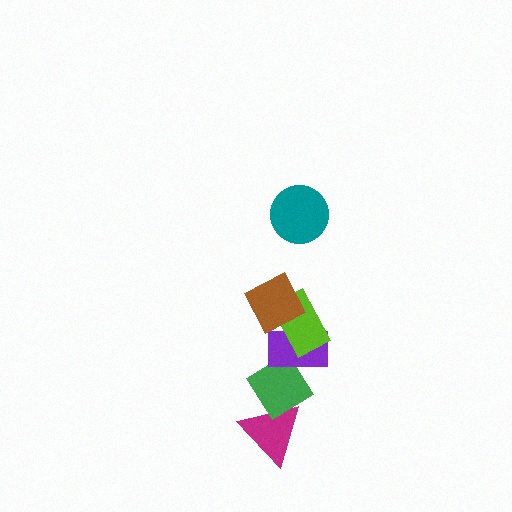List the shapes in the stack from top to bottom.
From top to bottom: the teal circle, the brown square, the lime rectangle, the purple rectangle, the green diamond, the magenta triangle.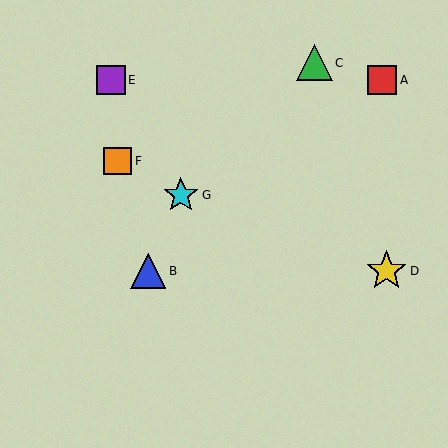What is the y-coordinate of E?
Object E is at y≈80.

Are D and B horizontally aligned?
Yes, both are at y≈271.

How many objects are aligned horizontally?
2 objects (B, D) are aligned horizontally.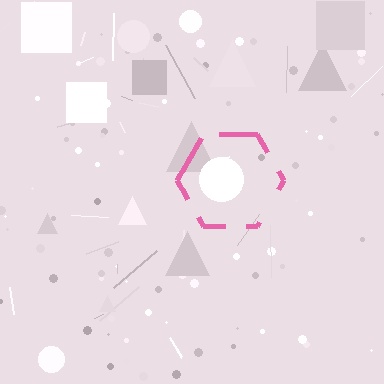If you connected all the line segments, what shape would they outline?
They would outline a hexagon.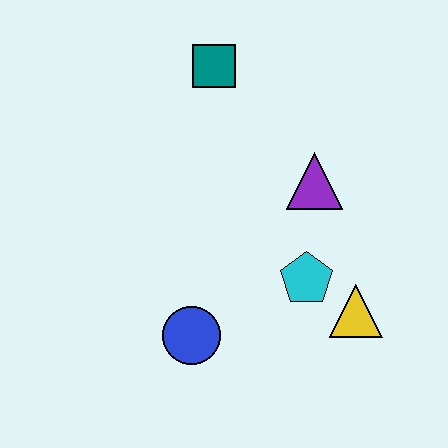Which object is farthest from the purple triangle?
The blue circle is farthest from the purple triangle.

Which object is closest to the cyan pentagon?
The yellow triangle is closest to the cyan pentagon.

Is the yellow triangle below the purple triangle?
Yes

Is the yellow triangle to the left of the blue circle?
No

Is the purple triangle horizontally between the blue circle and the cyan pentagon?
No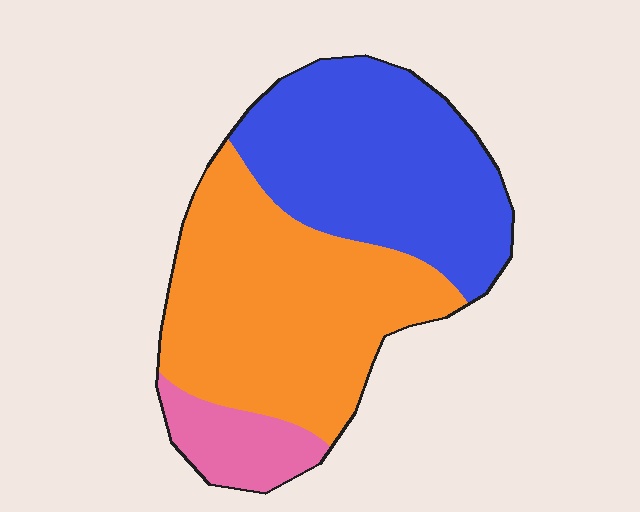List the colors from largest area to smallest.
From largest to smallest: orange, blue, pink.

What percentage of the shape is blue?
Blue takes up about two fifths (2/5) of the shape.